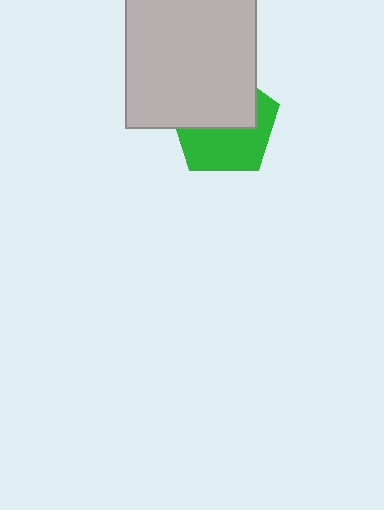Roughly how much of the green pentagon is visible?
About half of it is visible (roughly 49%).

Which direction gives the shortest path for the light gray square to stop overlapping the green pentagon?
Moving up gives the shortest separation.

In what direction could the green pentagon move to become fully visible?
The green pentagon could move down. That would shift it out from behind the light gray square entirely.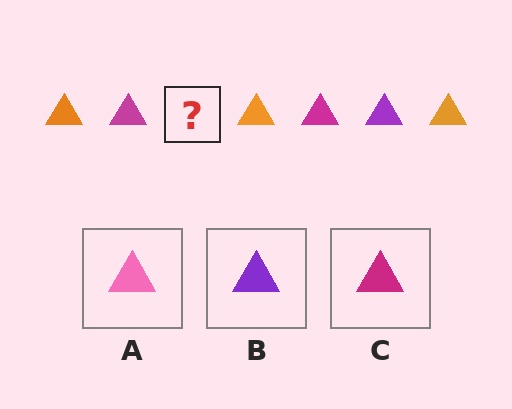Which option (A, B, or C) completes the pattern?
B.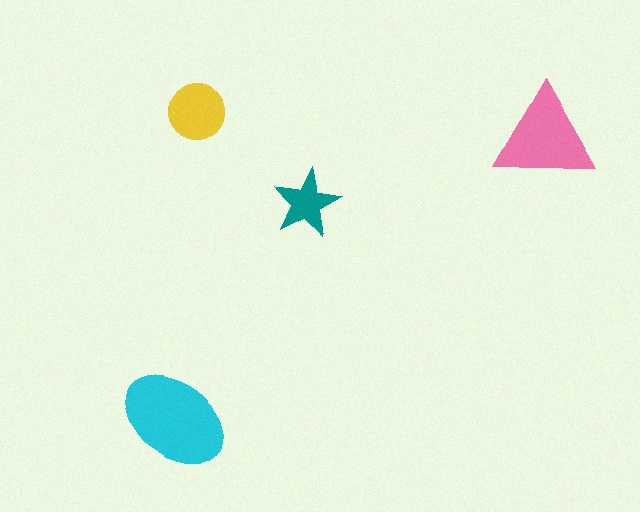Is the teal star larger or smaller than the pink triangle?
Smaller.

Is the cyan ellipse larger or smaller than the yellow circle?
Larger.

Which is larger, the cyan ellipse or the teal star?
The cyan ellipse.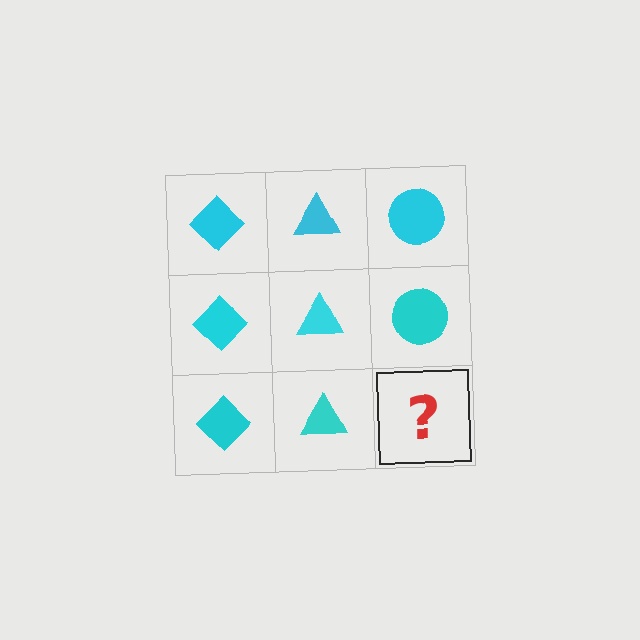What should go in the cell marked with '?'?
The missing cell should contain a cyan circle.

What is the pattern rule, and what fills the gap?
The rule is that each column has a consistent shape. The gap should be filled with a cyan circle.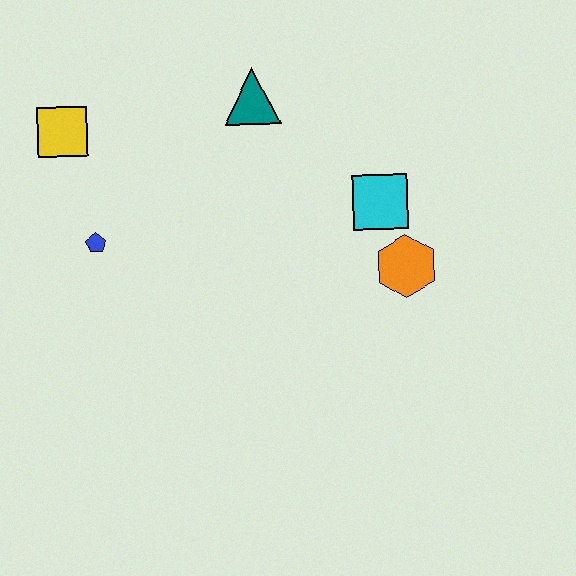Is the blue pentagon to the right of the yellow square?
Yes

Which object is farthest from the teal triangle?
The orange hexagon is farthest from the teal triangle.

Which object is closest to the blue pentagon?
The yellow square is closest to the blue pentagon.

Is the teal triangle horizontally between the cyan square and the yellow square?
Yes